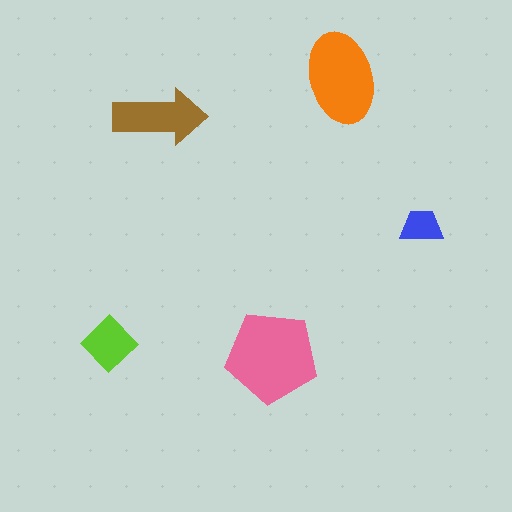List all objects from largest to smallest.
The pink pentagon, the orange ellipse, the brown arrow, the lime diamond, the blue trapezoid.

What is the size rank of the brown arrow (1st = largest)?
3rd.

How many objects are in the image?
There are 5 objects in the image.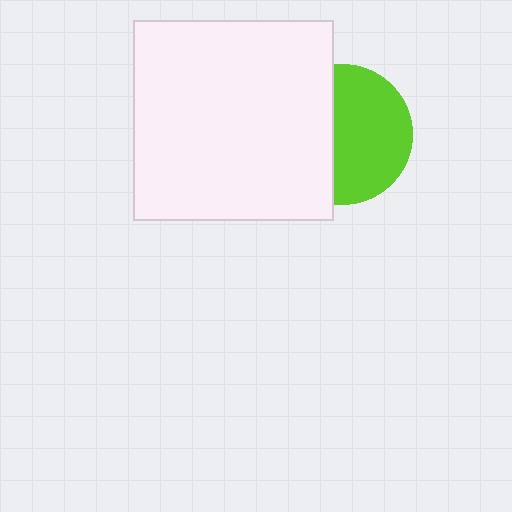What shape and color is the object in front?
The object in front is a white square.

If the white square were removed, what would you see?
You would see the complete lime circle.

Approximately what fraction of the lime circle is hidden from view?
Roughly 42% of the lime circle is hidden behind the white square.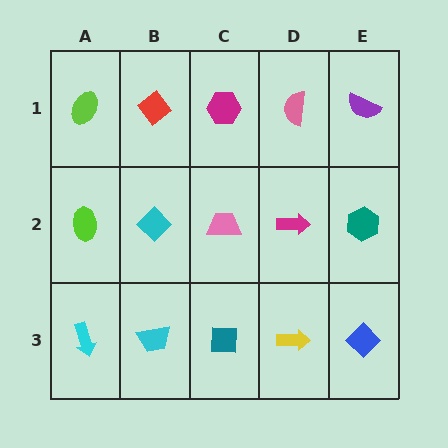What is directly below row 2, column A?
A cyan arrow.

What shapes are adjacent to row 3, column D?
A magenta arrow (row 2, column D), a teal square (row 3, column C), a blue diamond (row 3, column E).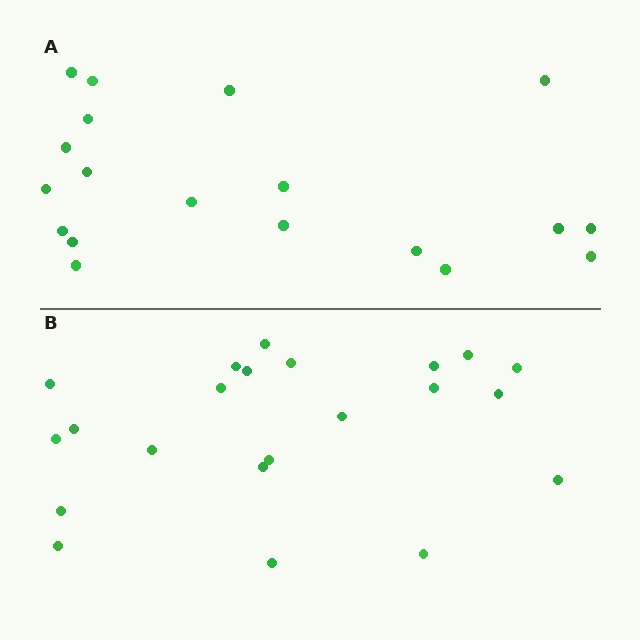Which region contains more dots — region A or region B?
Region B (the bottom region) has more dots.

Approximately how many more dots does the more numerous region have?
Region B has just a few more — roughly 2 or 3 more dots than region A.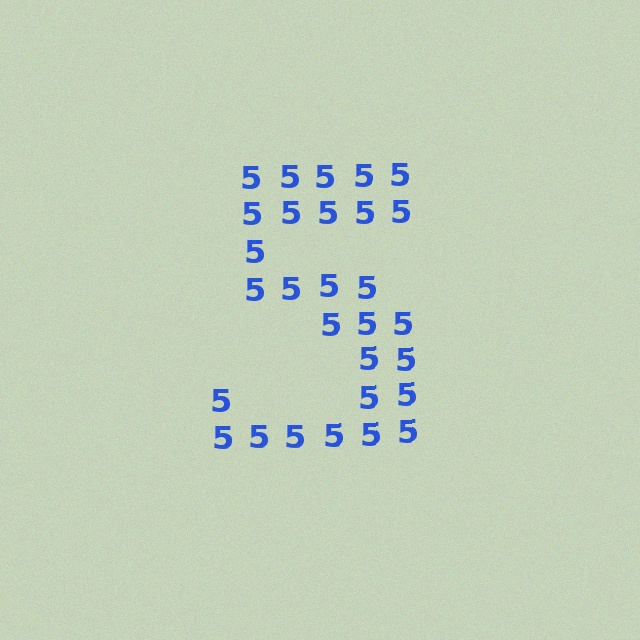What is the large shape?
The large shape is the digit 5.